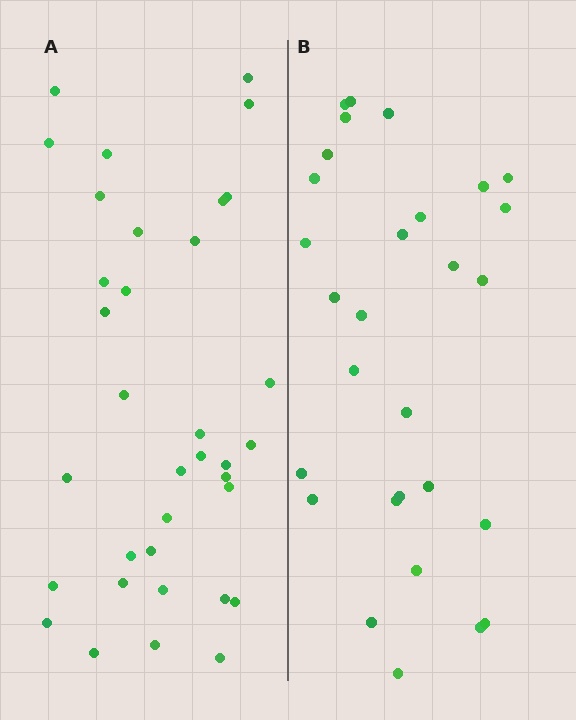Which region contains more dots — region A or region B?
Region A (the left region) has more dots.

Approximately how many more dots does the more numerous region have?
Region A has about 6 more dots than region B.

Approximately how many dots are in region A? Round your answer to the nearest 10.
About 40 dots. (The exact count is 35, which rounds to 40.)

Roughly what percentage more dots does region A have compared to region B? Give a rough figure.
About 20% more.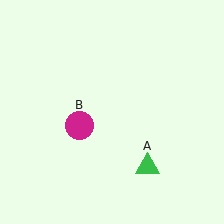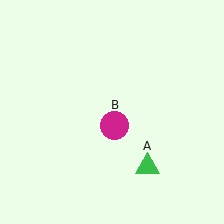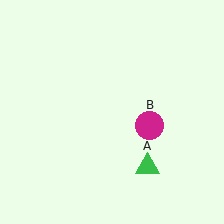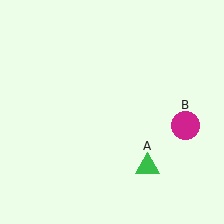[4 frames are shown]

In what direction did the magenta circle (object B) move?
The magenta circle (object B) moved right.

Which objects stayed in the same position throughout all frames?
Green triangle (object A) remained stationary.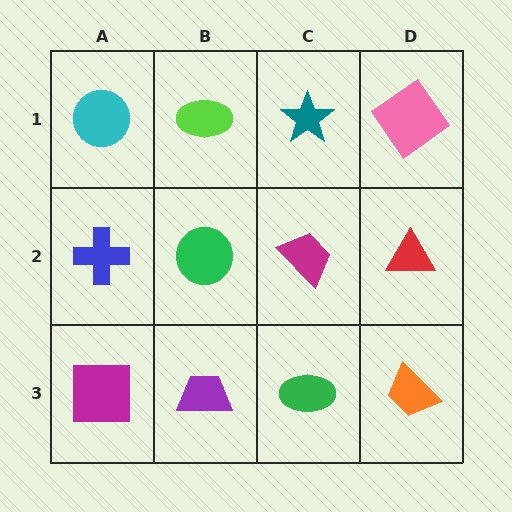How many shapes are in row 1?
4 shapes.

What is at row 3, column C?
A green ellipse.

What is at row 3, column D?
An orange trapezoid.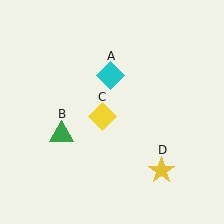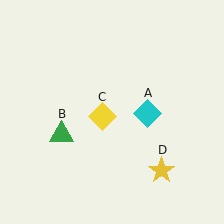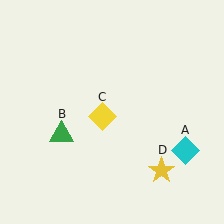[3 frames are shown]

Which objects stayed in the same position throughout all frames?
Green triangle (object B) and yellow diamond (object C) and yellow star (object D) remained stationary.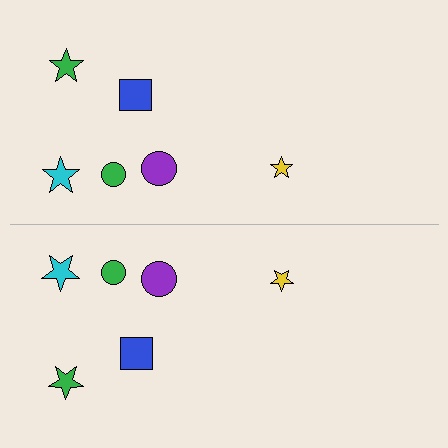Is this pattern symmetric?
Yes, this pattern has bilateral (reflection) symmetry.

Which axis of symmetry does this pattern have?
The pattern has a horizontal axis of symmetry running through the center of the image.